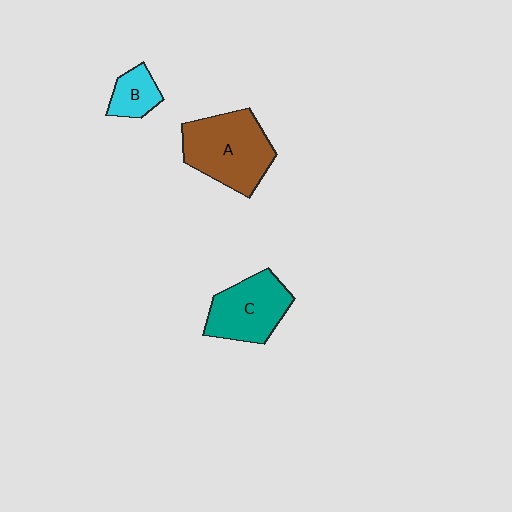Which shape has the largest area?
Shape A (brown).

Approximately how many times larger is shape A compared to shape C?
Approximately 1.2 times.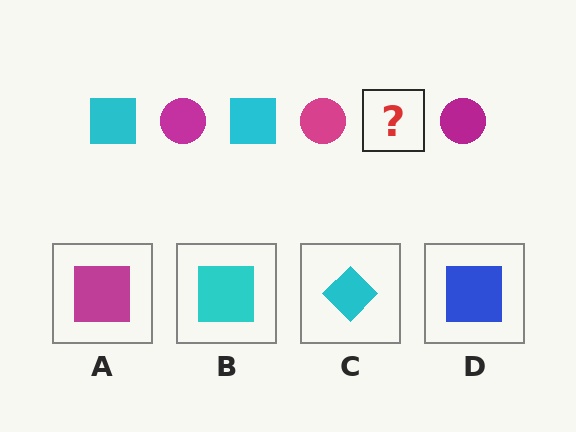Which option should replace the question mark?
Option B.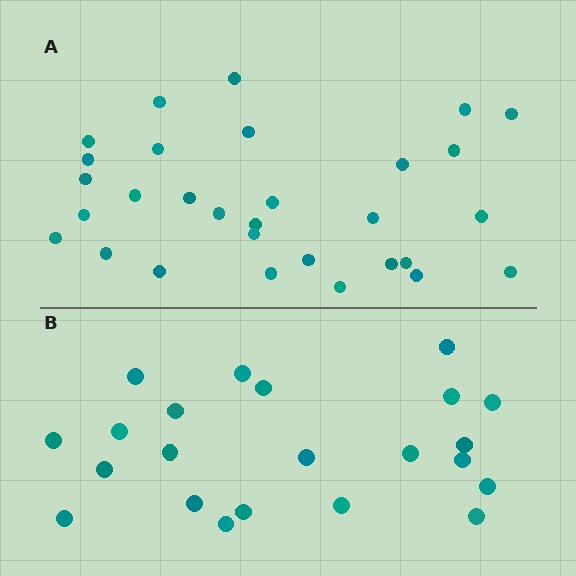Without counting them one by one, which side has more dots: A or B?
Region A (the top region) has more dots.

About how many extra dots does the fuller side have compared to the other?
Region A has roughly 8 or so more dots than region B.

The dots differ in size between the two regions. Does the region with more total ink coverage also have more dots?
No. Region B has more total ink coverage because its dots are larger, but region A actually contains more individual dots. Total area can be misleading — the number of items is what matters here.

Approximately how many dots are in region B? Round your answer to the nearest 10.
About 20 dots. (The exact count is 22, which rounds to 20.)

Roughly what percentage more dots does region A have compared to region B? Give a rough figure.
About 35% more.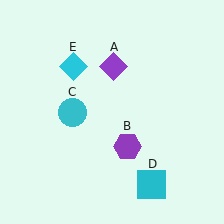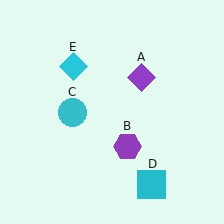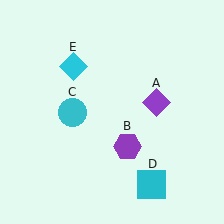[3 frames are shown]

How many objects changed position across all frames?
1 object changed position: purple diamond (object A).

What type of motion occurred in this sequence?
The purple diamond (object A) rotated clockwise around the center of the scene.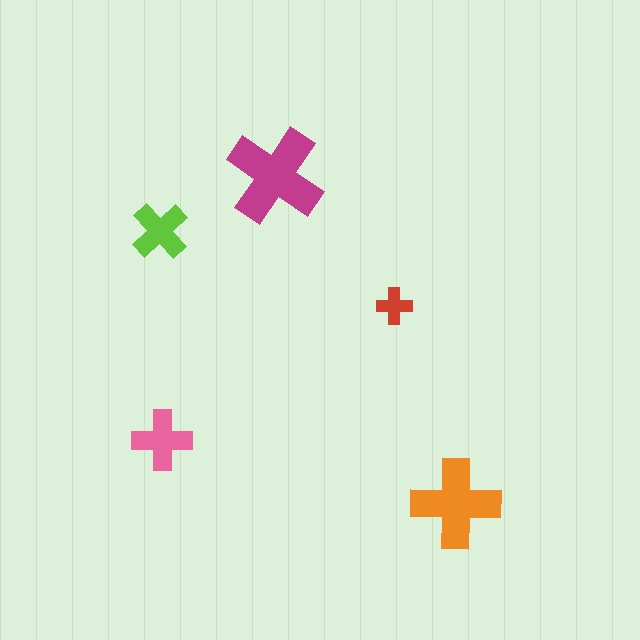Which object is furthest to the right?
The orange cross is rightmost.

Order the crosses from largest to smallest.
the magenta one, the orange one, the pink one, the lime one, the red one.